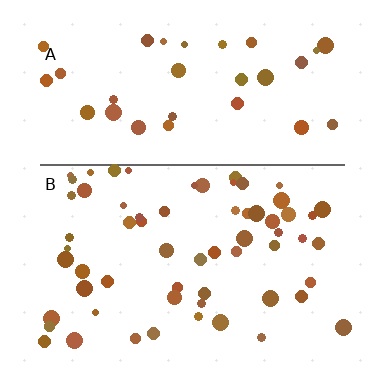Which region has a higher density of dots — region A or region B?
B (the bottom).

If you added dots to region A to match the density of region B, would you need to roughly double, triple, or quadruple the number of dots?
Approximately double.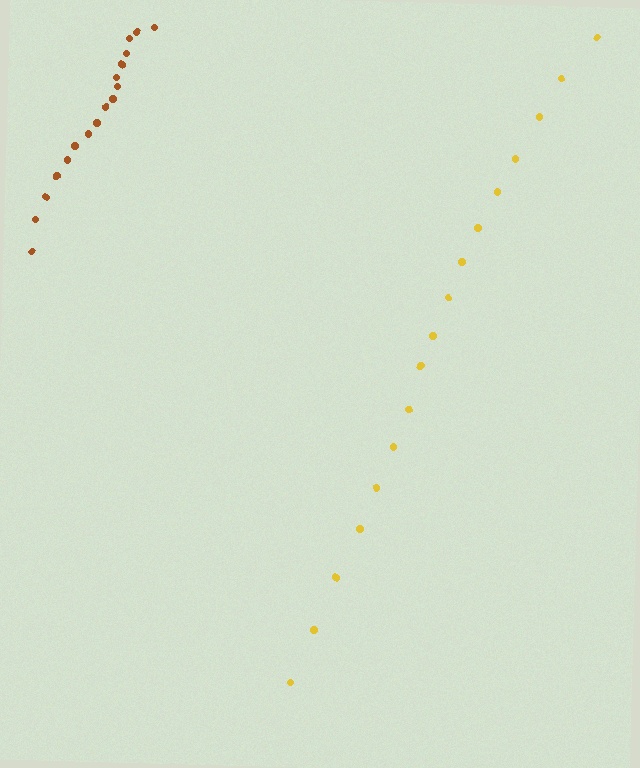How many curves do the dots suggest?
There are 2 distinct paths.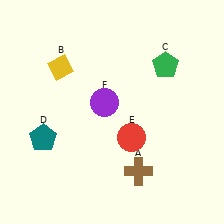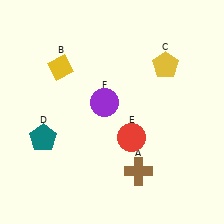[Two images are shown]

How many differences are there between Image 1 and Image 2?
There is 1 difference between the two images.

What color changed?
The pentagon (C) changed from green in Image 1 to yellow in Image 2.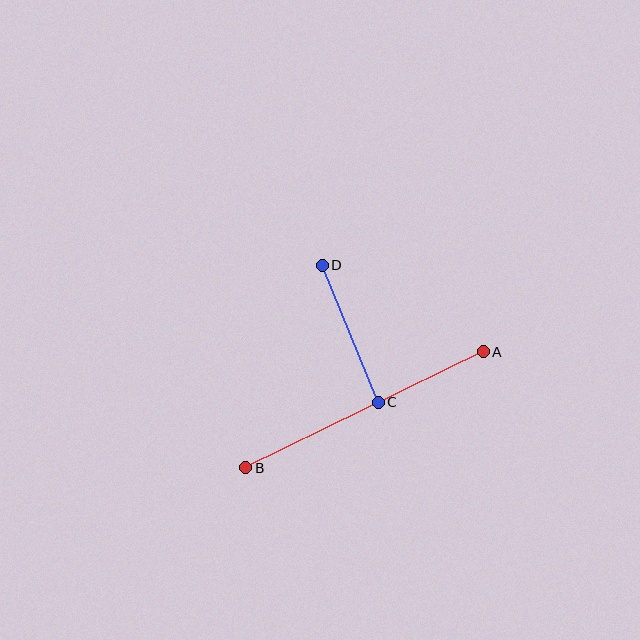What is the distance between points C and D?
The distance is approximately 148 pixels.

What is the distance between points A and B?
The distance is approximately 264 pixels.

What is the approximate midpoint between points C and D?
The midpoint is at approximately (350, 334) pixels.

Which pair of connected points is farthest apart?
Points A and B are farthest apart.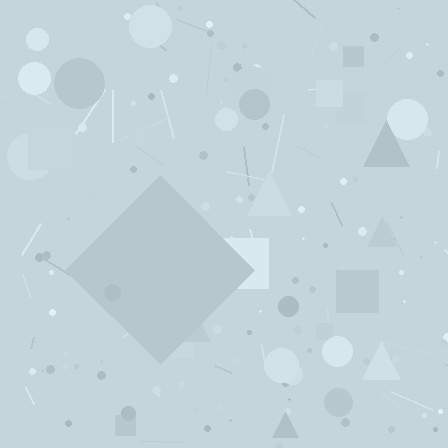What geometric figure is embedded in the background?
A diamond is embedded in the background.